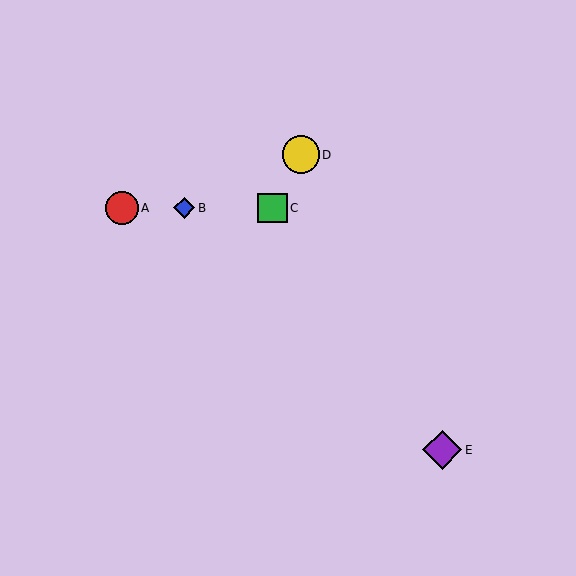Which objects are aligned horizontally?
Objects A, B, C are aligned horizontally.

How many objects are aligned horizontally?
3 objects (A, B, C) are aligned horizontally.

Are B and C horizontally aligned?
Yes, both are at y≈208.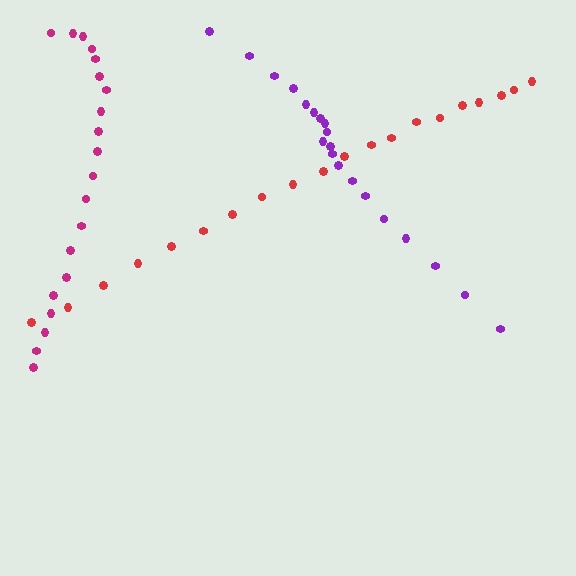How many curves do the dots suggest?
There are 3 distinct paths.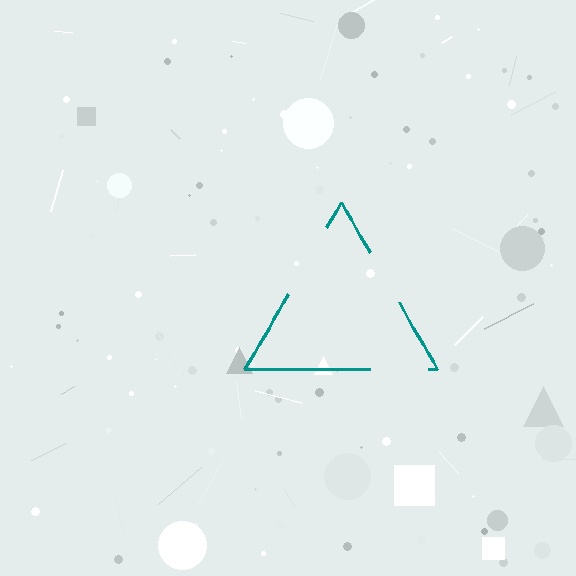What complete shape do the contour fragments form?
The contour fragments form a triangle.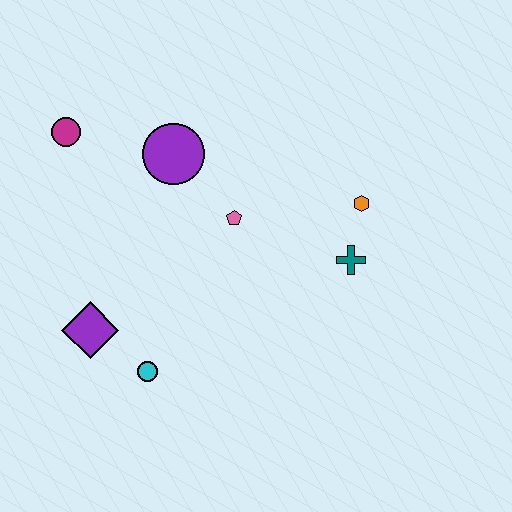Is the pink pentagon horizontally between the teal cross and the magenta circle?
Yes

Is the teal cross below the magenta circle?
Yes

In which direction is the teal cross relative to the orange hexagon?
The teal cross is below the orange hexagon.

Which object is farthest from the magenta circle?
The teal cross is farthest from the magenta circle.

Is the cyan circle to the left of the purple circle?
Yes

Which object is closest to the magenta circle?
The purple circle is closest to the magenta circle.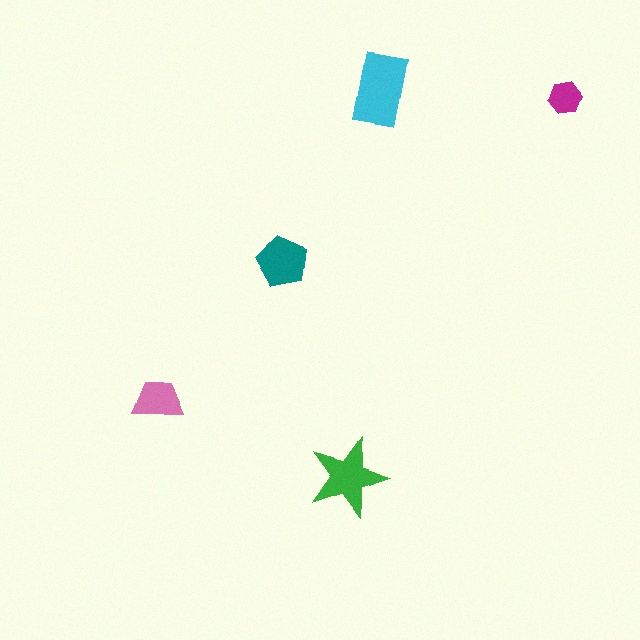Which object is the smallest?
The magenta hexagon.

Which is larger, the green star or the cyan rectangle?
The cyan rectangle.